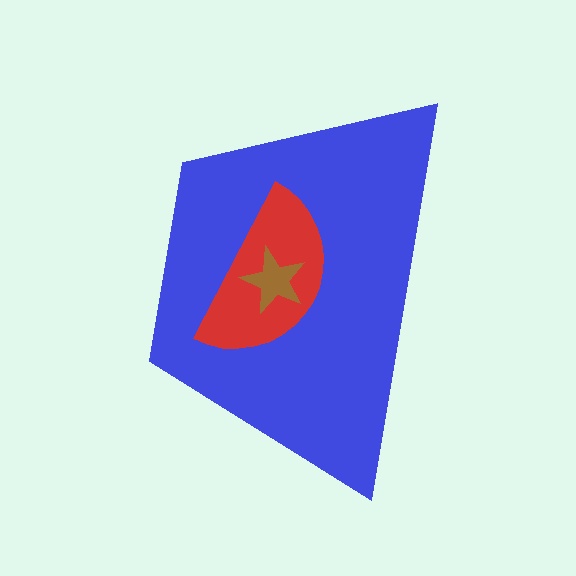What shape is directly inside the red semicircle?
The brown star.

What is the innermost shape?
The brown star.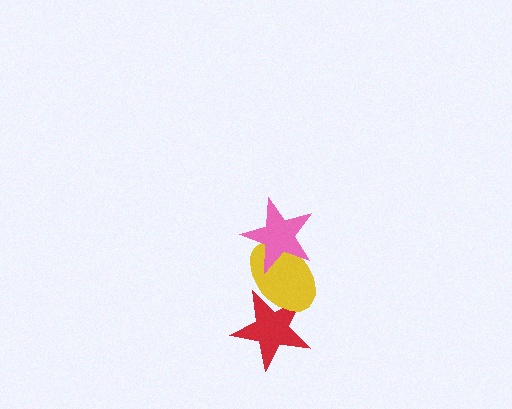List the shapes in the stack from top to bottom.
From top to bottom: the pink star, the yellow ellipse, the red star.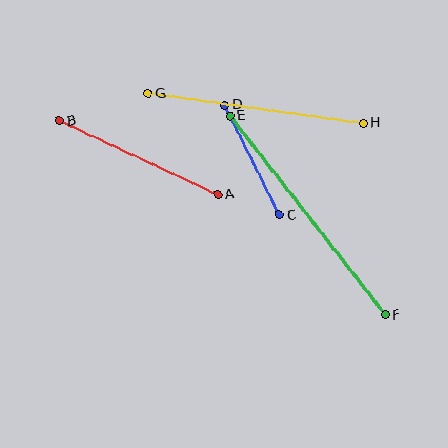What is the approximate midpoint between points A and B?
The midpoint is at approximately (138, 158) pixels.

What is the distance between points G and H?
The distance is approximately 217 pixels.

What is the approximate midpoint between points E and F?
The midpoint is at approximately (308, 215) pixels.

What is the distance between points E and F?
The distance is approximately 252 pixels.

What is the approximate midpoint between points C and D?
The midpoint is at approximately (252, 160) pixels.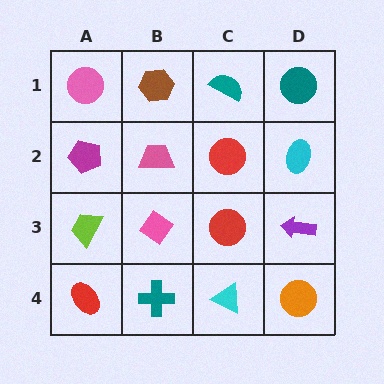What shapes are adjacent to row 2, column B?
A brown hexagon (row 1, column B), a pink diamond (row 3, column B), a magenta pentagon (row 2, column A), a red circle (row 2, column C).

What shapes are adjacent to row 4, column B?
A pink diamond (row 3, column B), a red ellipse (row 4, column A), a cyan triangle (row 4, column C).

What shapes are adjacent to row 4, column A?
A lime trapezoid (row 3, column A), a teal cross (row 4, column B).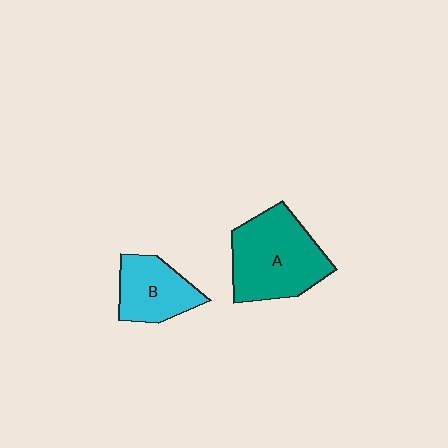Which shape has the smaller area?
Shape B (cyan).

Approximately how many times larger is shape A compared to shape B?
Approximately 1.6 times.